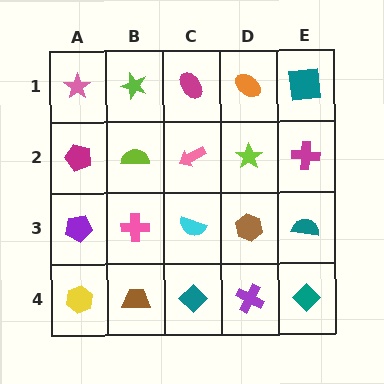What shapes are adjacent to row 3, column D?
A lime star (row 2, column D), a purple cross (row 4, column D), a cyan semicircle (row 3, column C), a teal semicircle (row 3, column E).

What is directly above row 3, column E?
A magenta cross.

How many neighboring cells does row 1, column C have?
3.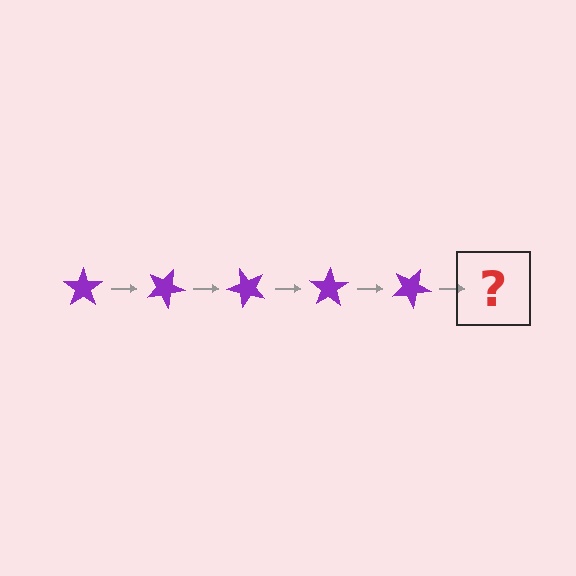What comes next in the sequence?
The next element should be a purple star rotated 125 degrees.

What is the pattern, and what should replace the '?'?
The pattern is that the star rotates 25 degrees each step. The '?' should be a purple star rotated 125 degrees.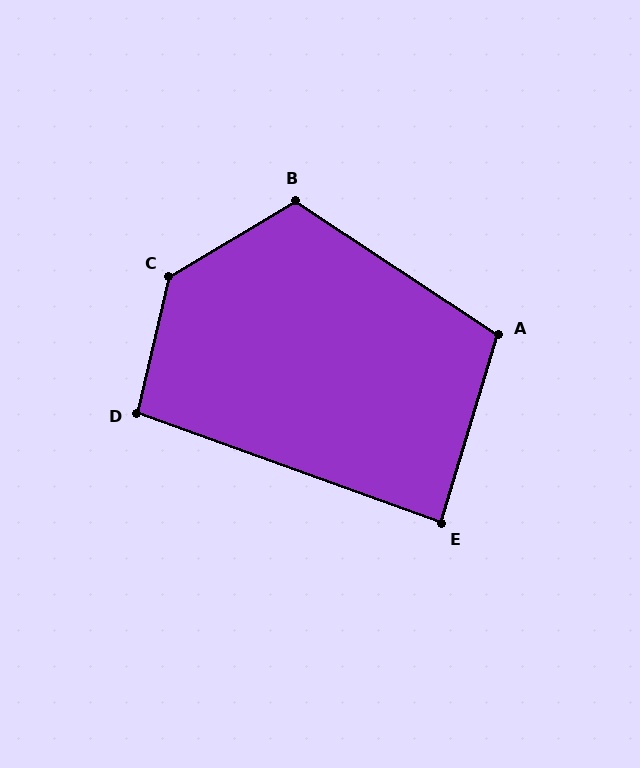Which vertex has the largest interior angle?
C, at approximately 134 degrees.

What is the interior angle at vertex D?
Approximately 97 degrees (obtuse).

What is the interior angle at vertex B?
Approximately 115 degrees (obtuse).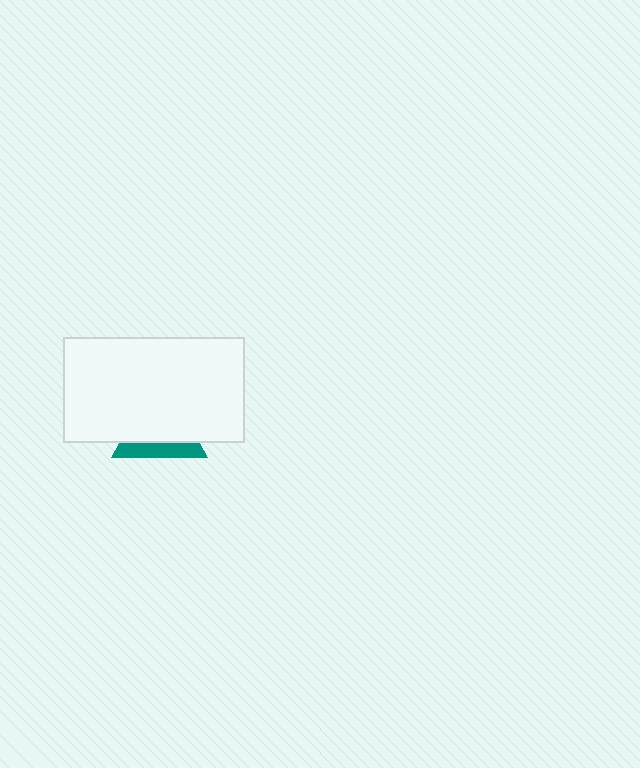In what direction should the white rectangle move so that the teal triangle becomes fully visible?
The white rectangle should move up. That is the shortest direction to clear the overlap and leave the teal triangle fully visible.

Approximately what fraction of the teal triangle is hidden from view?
Roughly 70% of the teal triangle is hidden behind the white rectangle.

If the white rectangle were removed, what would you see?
You would see the complete teal triangle.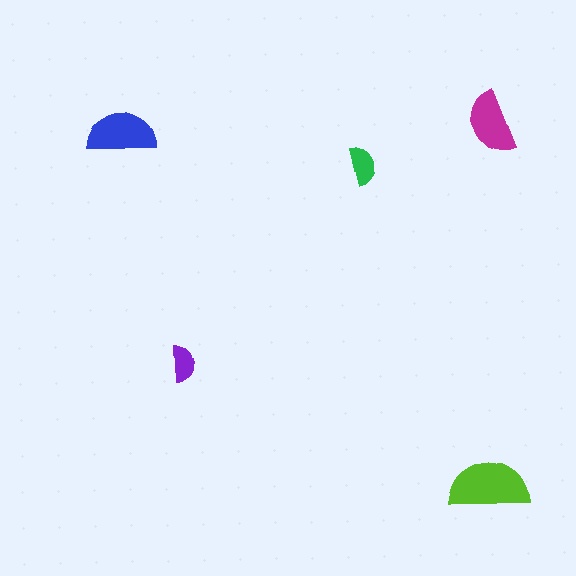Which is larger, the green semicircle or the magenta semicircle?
The magenta one.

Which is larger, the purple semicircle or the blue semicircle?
The blue one.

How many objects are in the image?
There are 5 objects in the image.